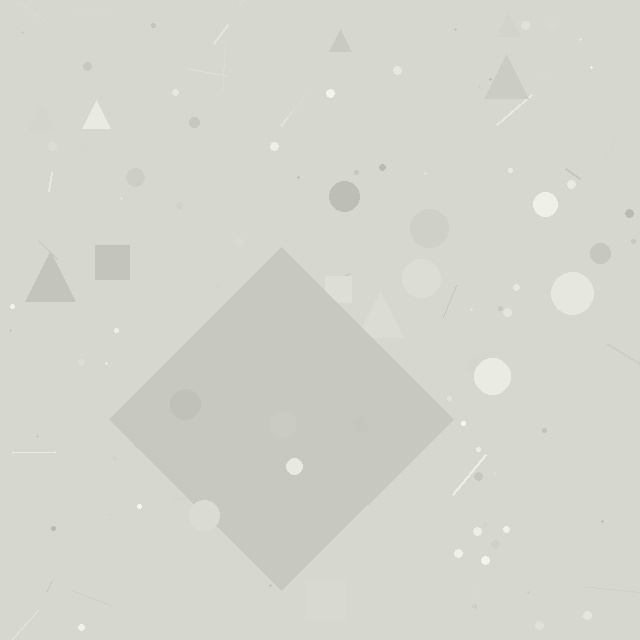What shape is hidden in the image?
A diamond is hidden in the image.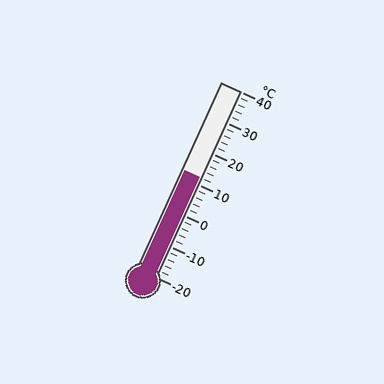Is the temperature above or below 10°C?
The temperature is above 10°C.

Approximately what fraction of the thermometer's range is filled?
The thermometer is filled to approximately 55% of its range.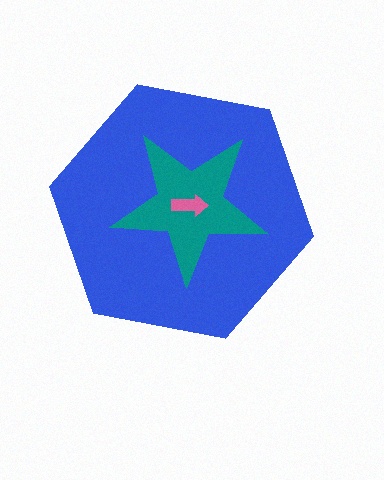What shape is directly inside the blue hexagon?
The teal star.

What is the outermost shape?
The blue hexagon.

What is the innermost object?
The pink arrow.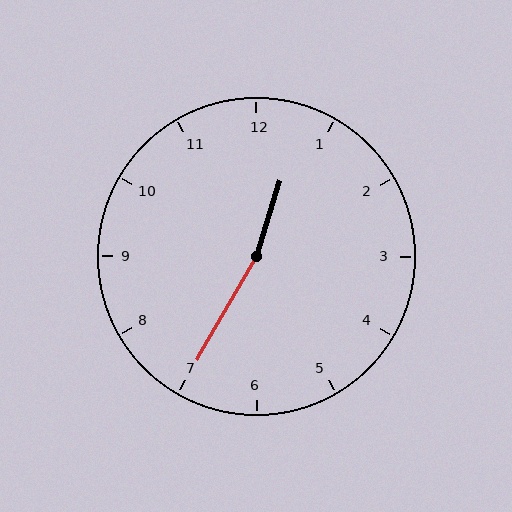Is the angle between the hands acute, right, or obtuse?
It is obtuse.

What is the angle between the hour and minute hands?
Approximately 168 degrees.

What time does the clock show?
12:35.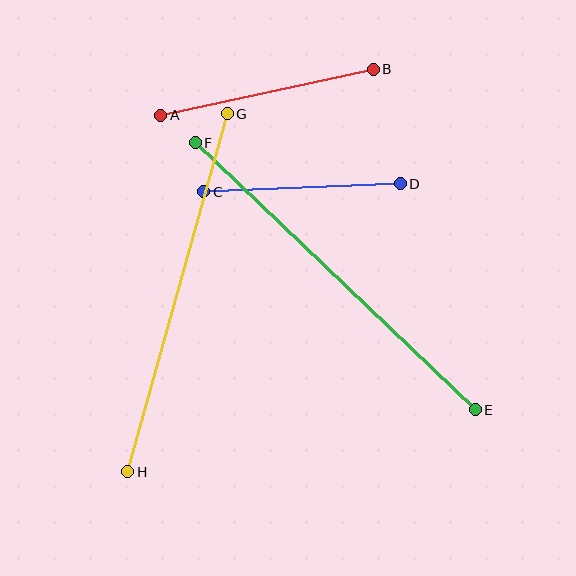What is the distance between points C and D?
The distance is approximately 196 pixels.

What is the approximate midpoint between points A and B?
The midpoint is at approximately (267, 92) pixels.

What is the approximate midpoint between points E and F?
The midpoint is at approximately (335, 276) pixels.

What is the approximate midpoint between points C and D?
The midpoint is at approximately (302, 188) pixels.